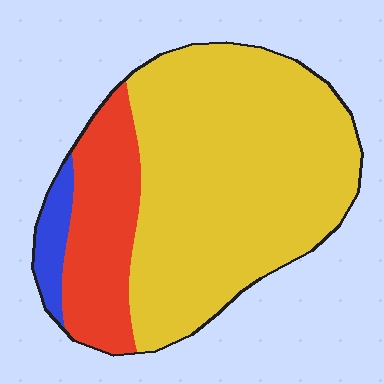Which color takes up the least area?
Blue, at roughly 5%.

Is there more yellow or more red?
Yellow.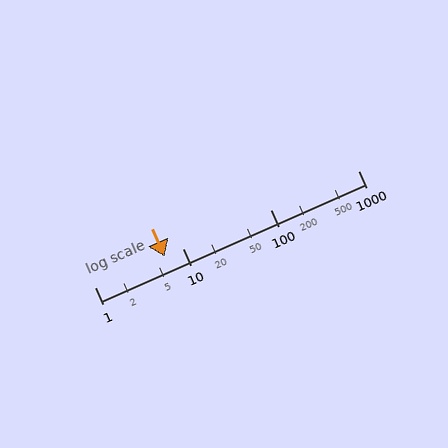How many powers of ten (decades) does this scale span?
The scale spans 3 decades, from 1 to 1000.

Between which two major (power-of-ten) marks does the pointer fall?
The pointer is between 1 and 10.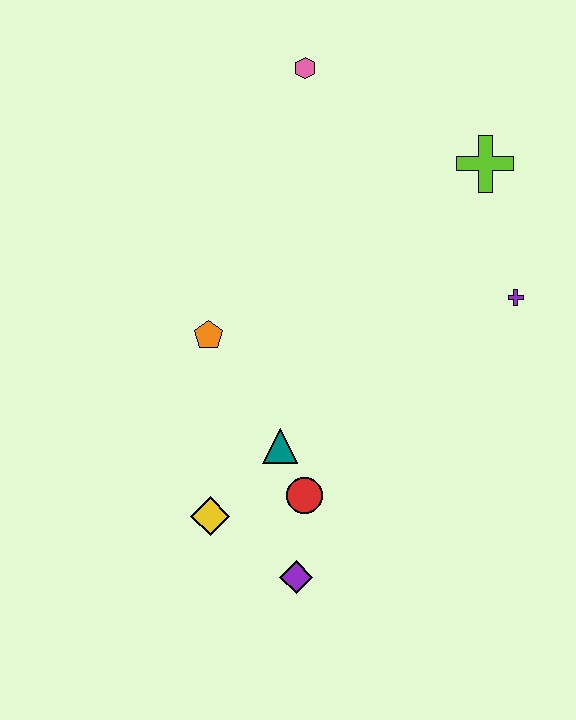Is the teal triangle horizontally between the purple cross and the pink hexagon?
No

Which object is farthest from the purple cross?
The yellow diamond is farthest from the purple cross.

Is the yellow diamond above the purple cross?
No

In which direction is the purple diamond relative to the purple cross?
The purple diamond is below the purple cross.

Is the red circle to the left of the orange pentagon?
No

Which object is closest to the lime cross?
The purple cross is closest to the lime cross.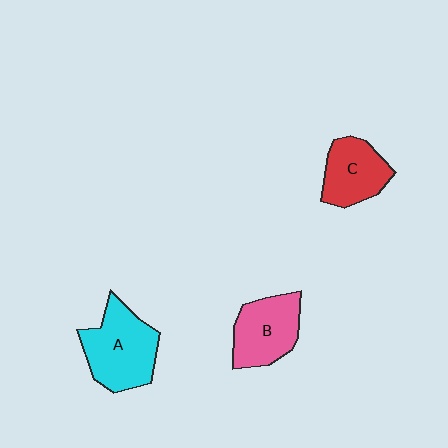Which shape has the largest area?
Shape A (cyan).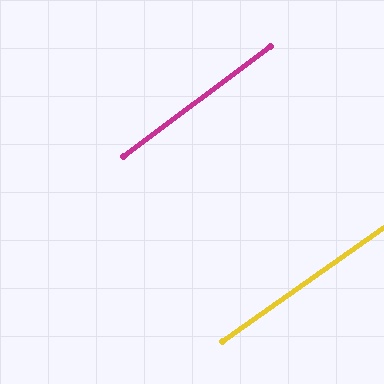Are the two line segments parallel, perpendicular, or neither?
Parallel — their directions differ by only 1.4°.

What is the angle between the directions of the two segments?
Approximately 1 degree.